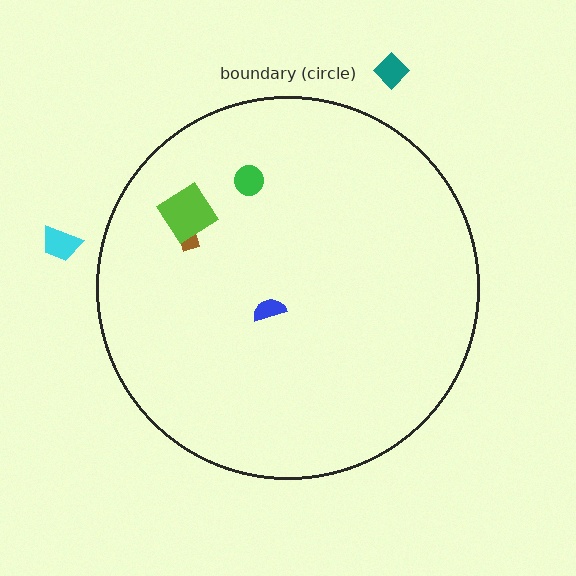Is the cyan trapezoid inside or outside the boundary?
Outside.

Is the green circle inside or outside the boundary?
Inside.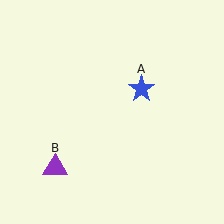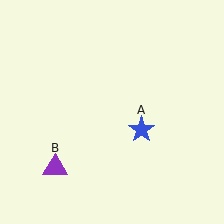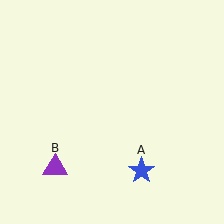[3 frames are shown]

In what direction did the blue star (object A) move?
The blue star (object A) moved down.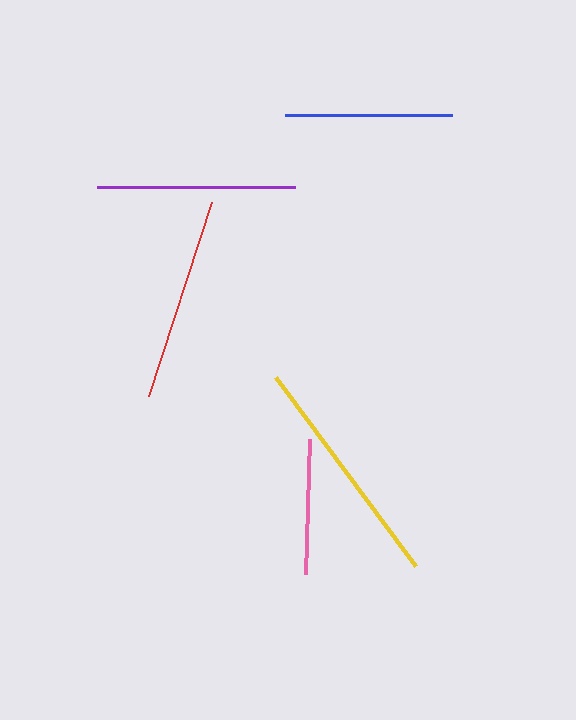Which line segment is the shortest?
The pink line is the shortest at approximately 135 pixels.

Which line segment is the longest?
The yellow line is the longest at approximately 235 pixels.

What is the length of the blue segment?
The blue segment is approximately 167 pixels long.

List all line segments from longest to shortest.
From longest to shortest: yellow, red, purple, blue, pink.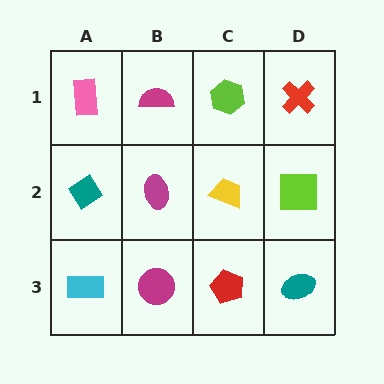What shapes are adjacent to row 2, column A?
A pink rectangle (row 1, column A), a cyan rectangle (row 3, column A), a magenta ellipse (row 2, column B).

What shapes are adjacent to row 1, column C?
A yellow trapezoid (row 2, column C), a magenta semicircle (row 1, column B), a red cross (row 1, column D).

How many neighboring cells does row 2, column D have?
3.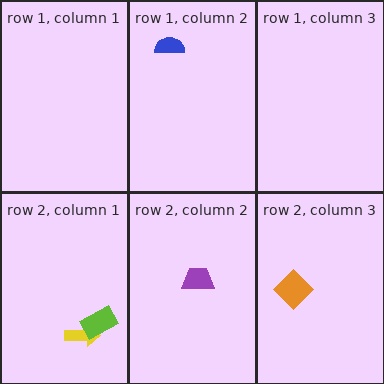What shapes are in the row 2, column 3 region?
The orange diamond.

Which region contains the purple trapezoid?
The row 2, column 2 region.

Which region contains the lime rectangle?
The row 2, column 1 region.